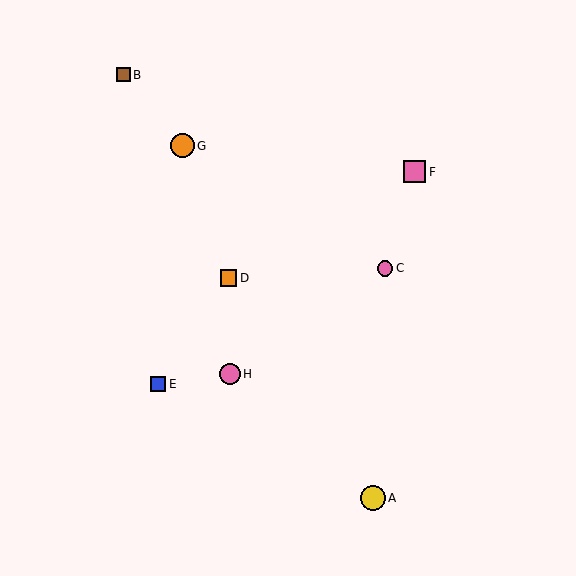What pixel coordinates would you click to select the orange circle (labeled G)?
Click at (182, 146) to select the orange circle G.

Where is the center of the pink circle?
The center of the pink circle is at (385, 268).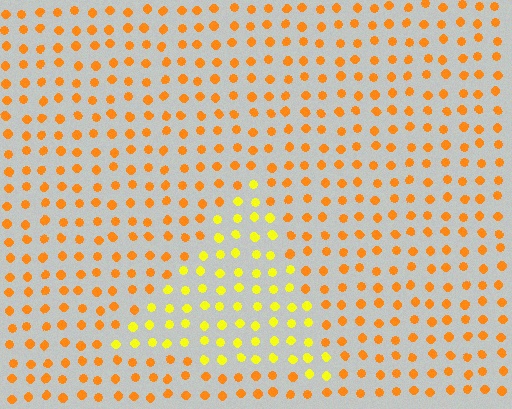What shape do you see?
I see a triangle.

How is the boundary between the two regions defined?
The boundary is defined purely by a slight shift in hue (about 33 degrees). Spacing, size, and orientation are identical on both sides.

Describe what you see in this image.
The image is filled with small orange elements in a uniform arrangement. A triangle-shaped region is visible where the elements are tinted to a slightly different hue, forming a subtle color boundary.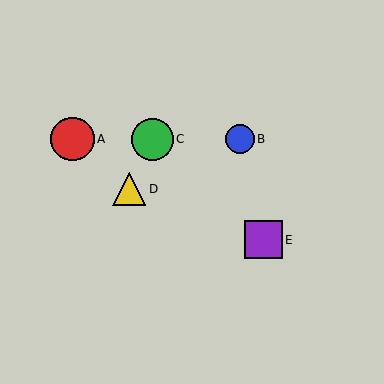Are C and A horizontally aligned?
Yes, both are at y≈139.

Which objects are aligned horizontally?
Objects A, B, C are aligned horizontally.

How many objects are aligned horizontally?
3 objects (A, B, C) are aligned horizontally.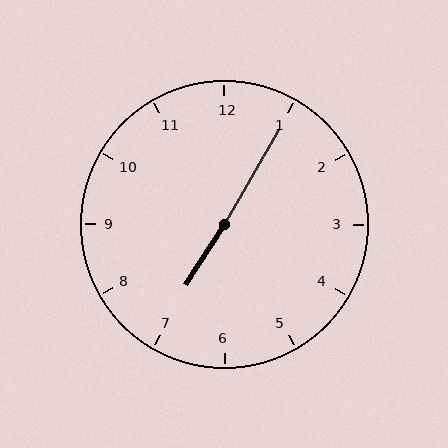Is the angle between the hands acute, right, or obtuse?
It is obtuse.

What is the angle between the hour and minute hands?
Approximately 178 degrees.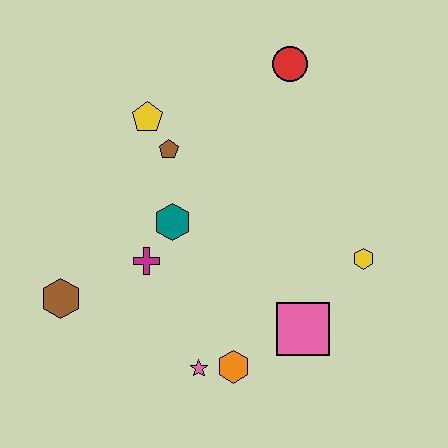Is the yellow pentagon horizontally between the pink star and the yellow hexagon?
No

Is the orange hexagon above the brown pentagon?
No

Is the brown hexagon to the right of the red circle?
No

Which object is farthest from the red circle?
The brown hexagon is farthest from the red circle.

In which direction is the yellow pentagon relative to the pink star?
The yellow pentagon is above the pink star.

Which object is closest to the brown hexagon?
The magenta cross is closest to the brown hexagon.